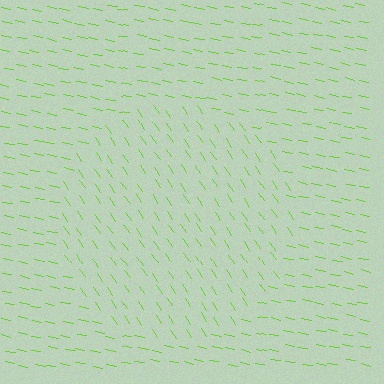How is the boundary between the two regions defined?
The boundary is defined purely by a change in line orientation (approximately 45 degrees difference). All lines are the same color and thickness.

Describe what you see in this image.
The image is filled with small lime line segments. A circle region in the image has lines oriented differently from the surrounding lines, creating a visible texture boundary.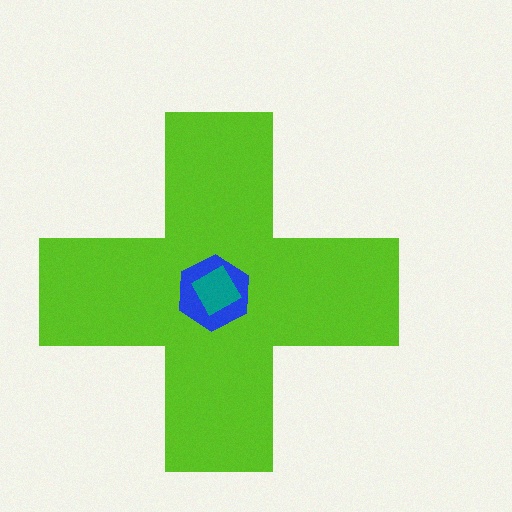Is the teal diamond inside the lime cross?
Yes.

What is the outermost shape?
The lime cross.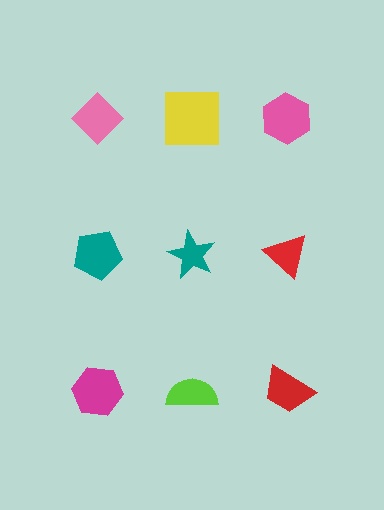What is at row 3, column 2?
A lime semicircle.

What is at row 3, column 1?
A magenta hexagon.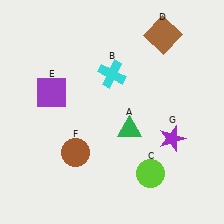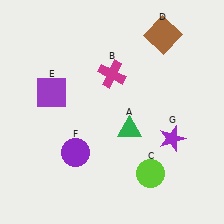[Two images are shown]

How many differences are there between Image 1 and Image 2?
There are 2 differences between the two images.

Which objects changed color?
B changed from cyan to magenta. F changed from brown to purple.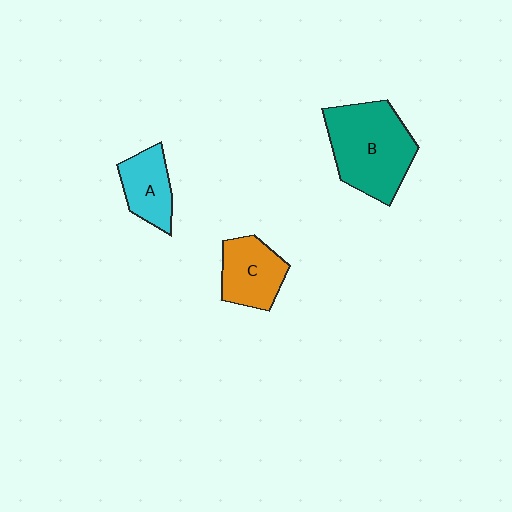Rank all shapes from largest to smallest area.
From largest to smallest: B (teal), C (orange), A (cyan).